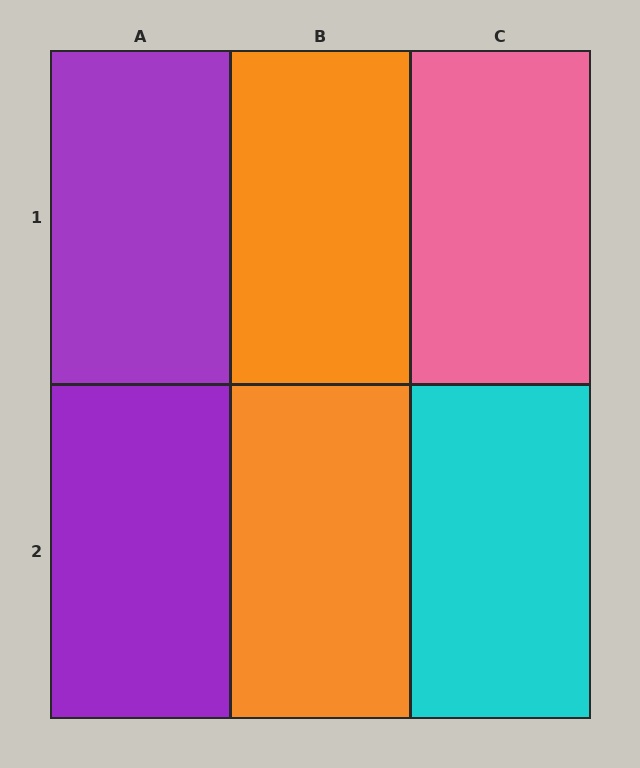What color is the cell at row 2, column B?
Orange.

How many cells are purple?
2 cells are purple.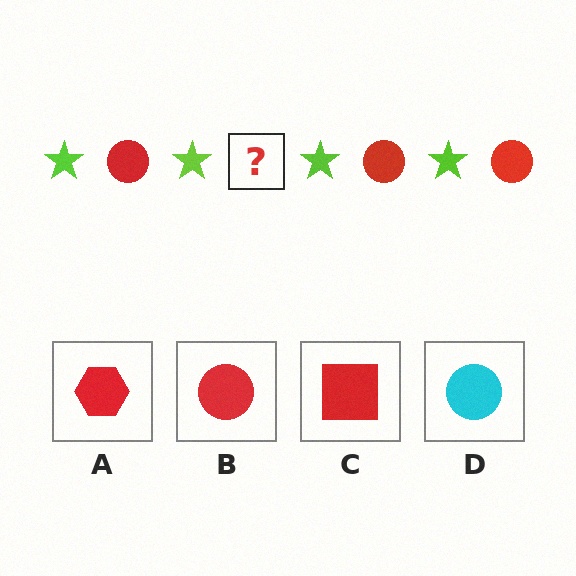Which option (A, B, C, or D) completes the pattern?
B.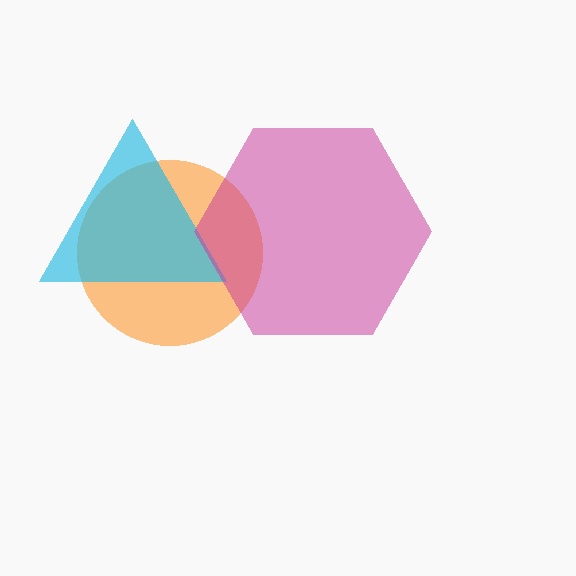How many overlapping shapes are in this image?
There are 3 overlapping shapes in the image.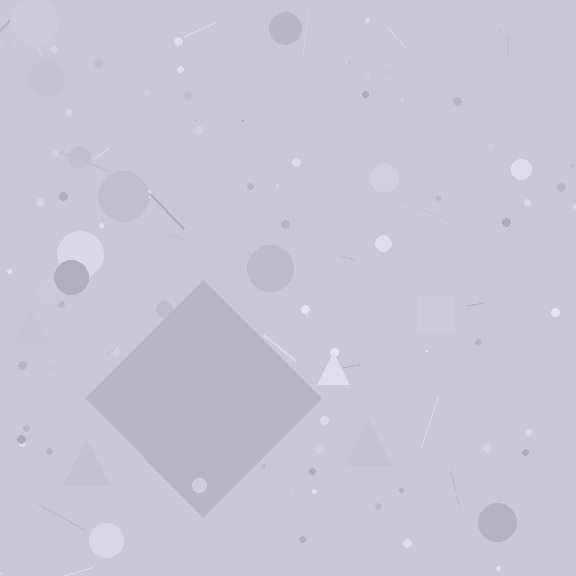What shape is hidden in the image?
A diamond is hidden in the image.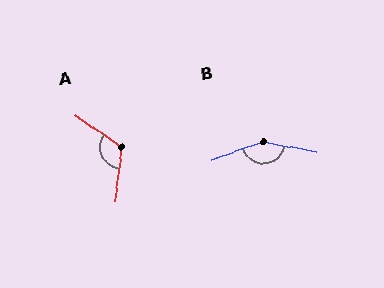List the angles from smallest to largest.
A (117°), B (149°).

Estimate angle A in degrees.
Approximately 117 degrees.